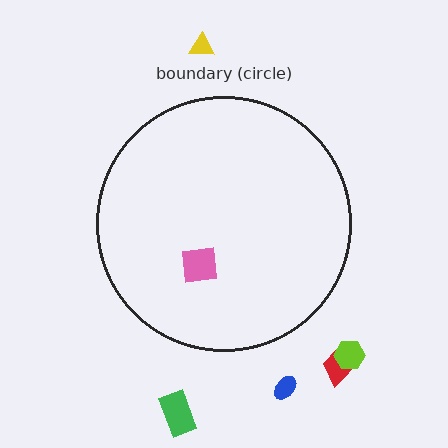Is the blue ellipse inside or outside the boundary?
Outside.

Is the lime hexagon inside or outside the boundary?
Outside.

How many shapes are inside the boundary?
1 inside, 5 outside.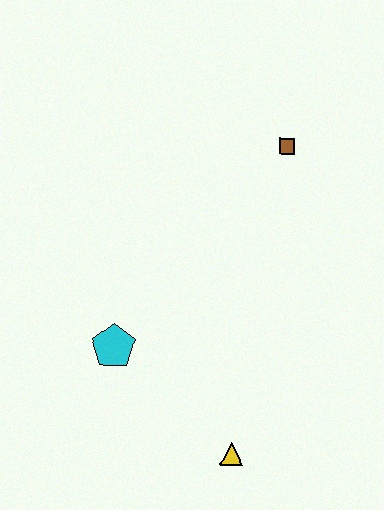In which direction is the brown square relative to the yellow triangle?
The brown square is above the yellow triangle.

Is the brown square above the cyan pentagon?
Yes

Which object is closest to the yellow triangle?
The cyan pentagon is closest to the yellow triangle.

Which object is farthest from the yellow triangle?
The brown square is farthest from the yellow triangle.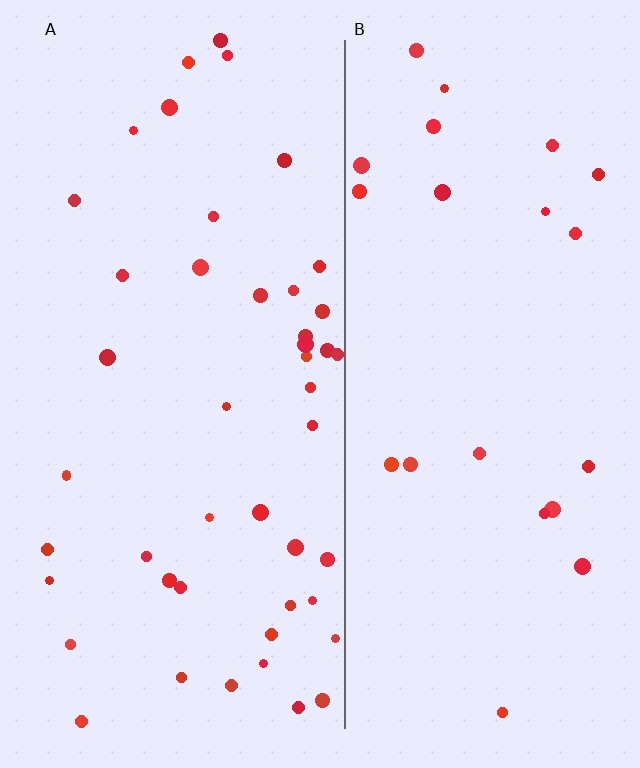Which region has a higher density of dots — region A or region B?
A (the left).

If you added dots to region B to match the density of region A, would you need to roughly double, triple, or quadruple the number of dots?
Approximately double.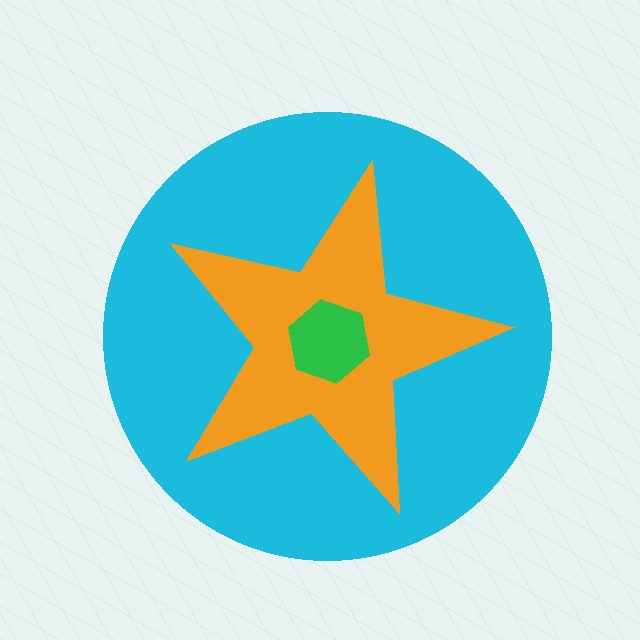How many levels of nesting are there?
3.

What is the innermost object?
The green hexagon.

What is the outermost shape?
The cyan circle.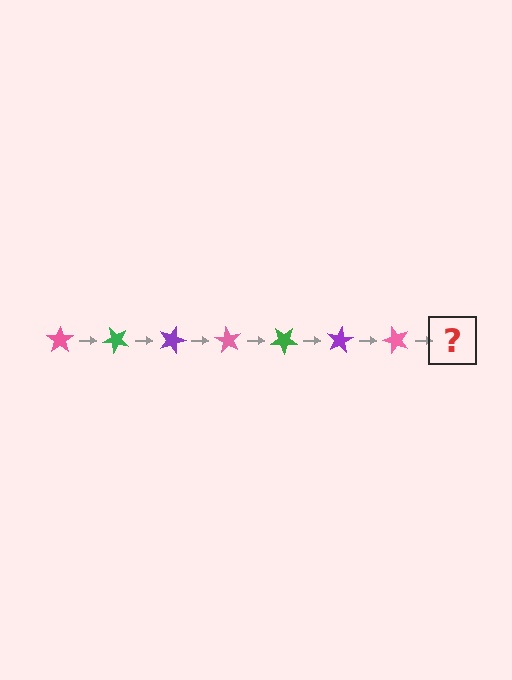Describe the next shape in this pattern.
It should be a green star, rotated 315 degrees from the start.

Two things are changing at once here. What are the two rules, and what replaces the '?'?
The two rules are that it rotates 45 degrees each step and the color cycles through pink, green, and purple. The '?' should be a green star, rotated 315 degrees from the start.